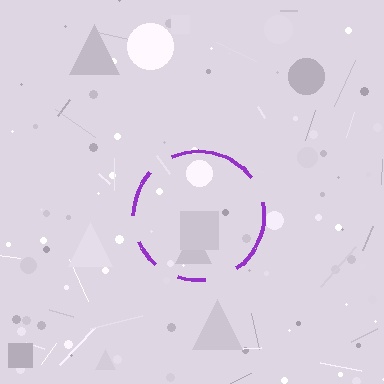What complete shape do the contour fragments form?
The contour fragments form a circle.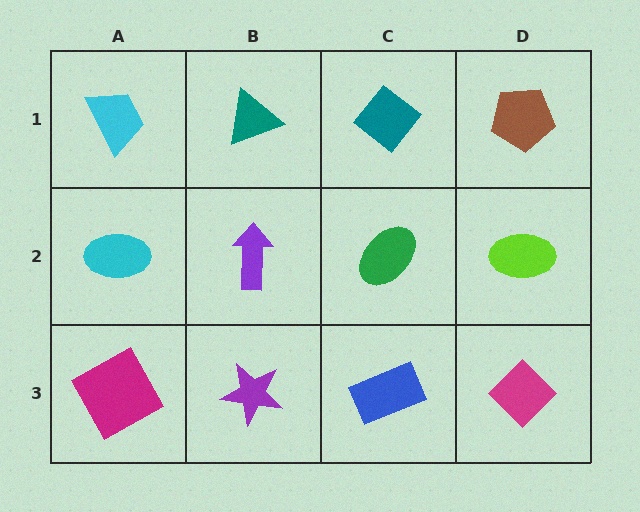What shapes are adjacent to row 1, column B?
A purple arrow (row 2, column B), a cyan trapezoid (row 1, column A), a teal diamond (row 1, column C).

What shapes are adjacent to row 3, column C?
A green ellipse (row 2, column C), a purple star (row 3, column B), a magenta diamond (row 3, column D).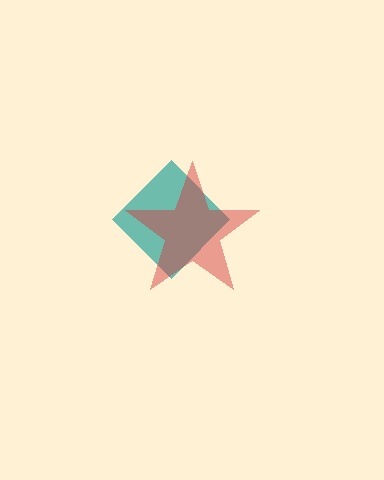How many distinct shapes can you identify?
There are 2 distinct shapes: a teal diamond, a red star.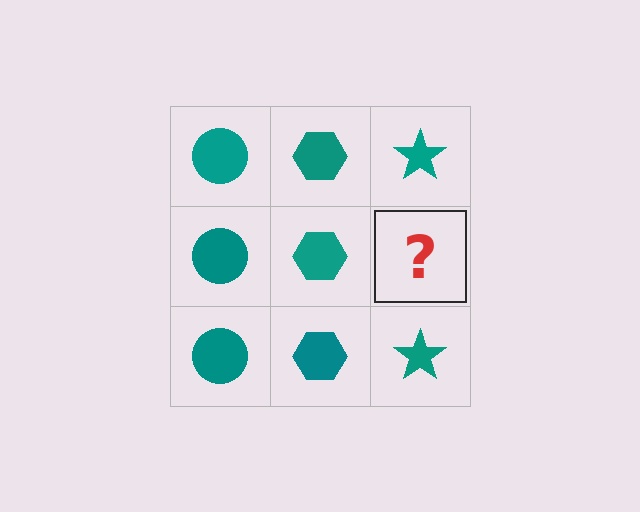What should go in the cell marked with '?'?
The missing cell should contain a teal star.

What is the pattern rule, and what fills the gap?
The rule is that each column has a consistent shape. The gap should be filled with a teal star.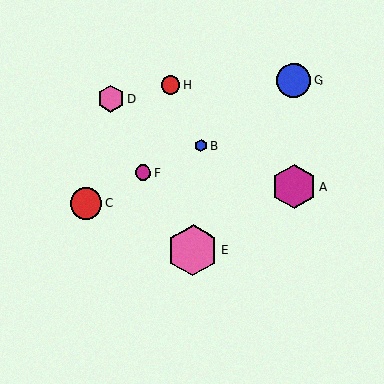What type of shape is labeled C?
Shape C is a red circle.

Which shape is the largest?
The pink hexagon (labeled E) is the largest.